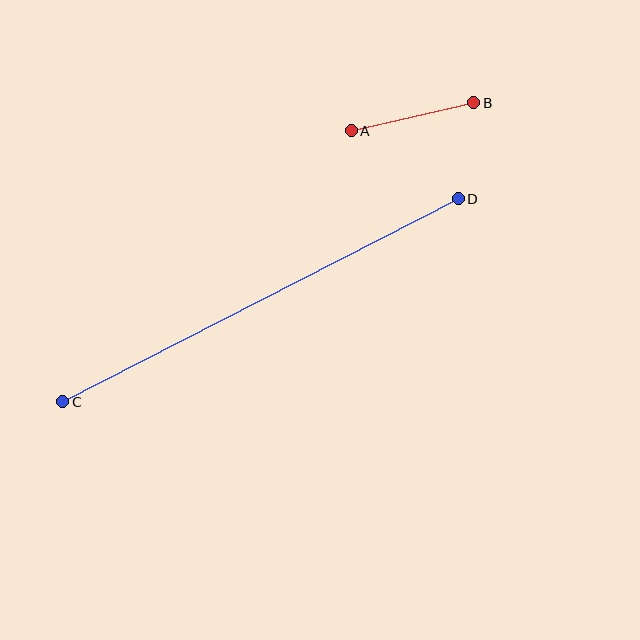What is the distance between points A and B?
The distance is approximately 125 pixels.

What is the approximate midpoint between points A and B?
The midpoint is at approximately (412, 117) pixels.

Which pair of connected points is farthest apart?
Points C and D are farthest apart.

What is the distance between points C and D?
The distance is approximately 444 pixels.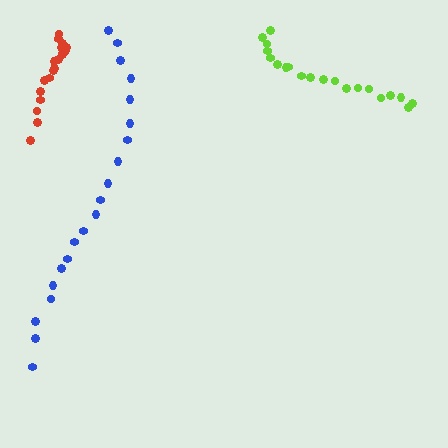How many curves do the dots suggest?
There are 3 distinct paths.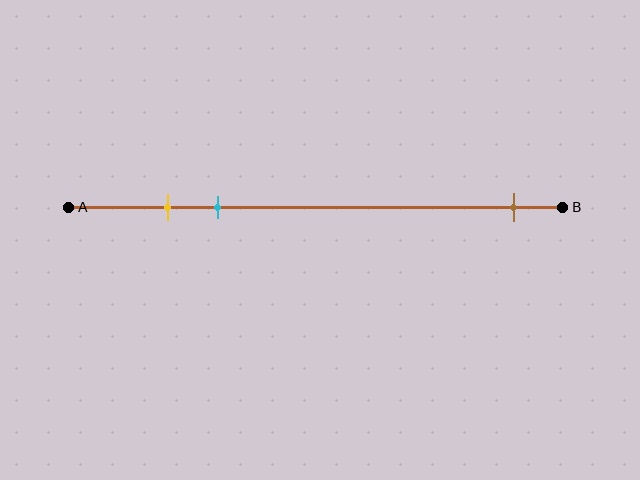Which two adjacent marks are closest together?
The yellow and cyan marks are the closest adjacent pair.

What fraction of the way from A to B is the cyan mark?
The cyan mark is approximately 30% (0.3) of the way from A to B.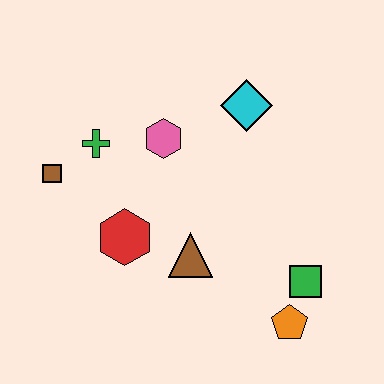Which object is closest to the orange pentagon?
The green square is closest to the orange pentagon.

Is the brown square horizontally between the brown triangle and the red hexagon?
No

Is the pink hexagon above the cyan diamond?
No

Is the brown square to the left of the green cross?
Yes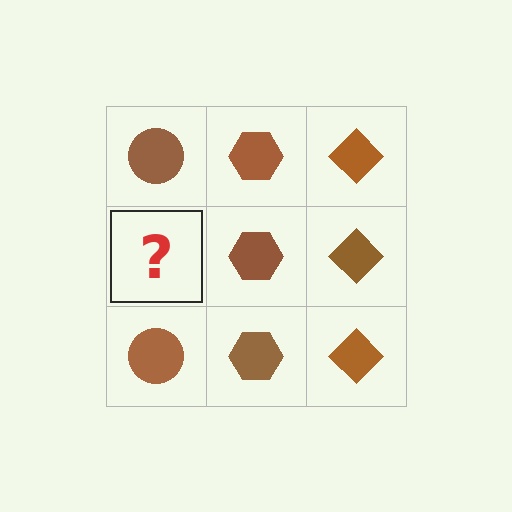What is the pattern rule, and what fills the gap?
The rule is that each column has a consistent shape. The gap should be filled with a brown circle.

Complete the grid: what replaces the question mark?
The question mark should be replaced with a brown circle.